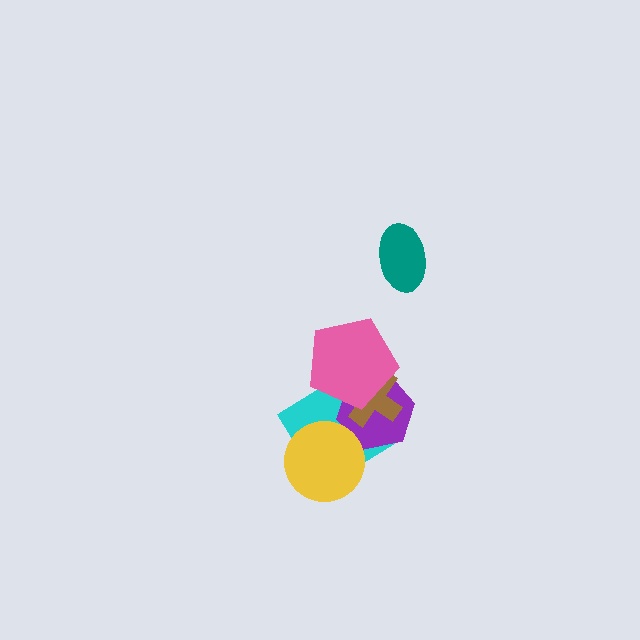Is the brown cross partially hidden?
Yes, it is partially covered by another shape.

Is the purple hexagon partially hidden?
Yes, it is partially covered by another shape.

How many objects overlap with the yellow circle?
2 objects overlap with the yellow circle.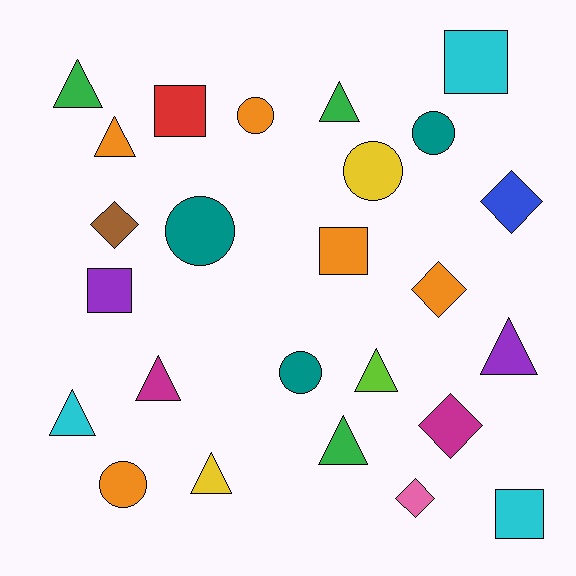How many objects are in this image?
There are 25 objects.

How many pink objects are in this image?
There is 1 pink object.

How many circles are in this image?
There are 6 circles.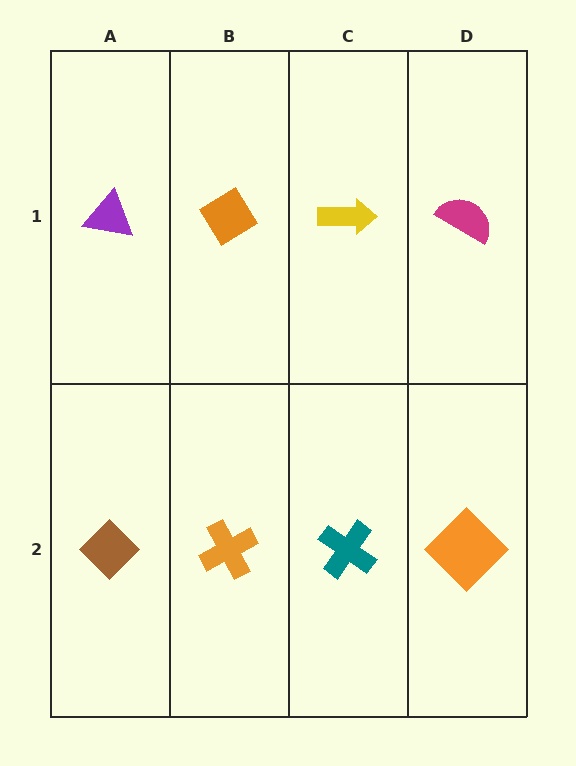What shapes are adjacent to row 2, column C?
A yellow arrow (row 1, column C), an orange cross (row 2, column B), an orange diamond (row 2, column D).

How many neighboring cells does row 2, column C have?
3.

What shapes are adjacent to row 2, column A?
A purple triangle (row 1, column A), an orange cross (row 2, column B).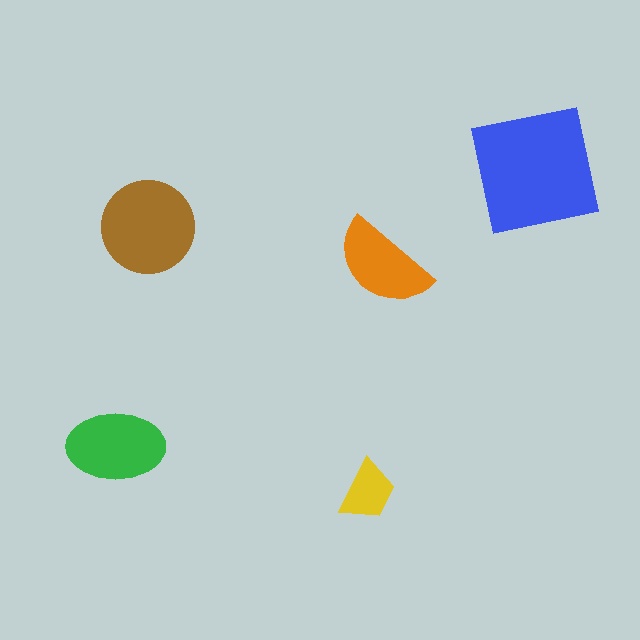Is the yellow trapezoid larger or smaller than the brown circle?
Smaller.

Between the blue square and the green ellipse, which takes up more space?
The blue square.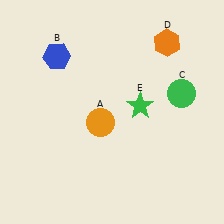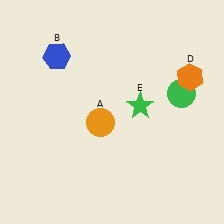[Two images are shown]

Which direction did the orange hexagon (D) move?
The orange hexagon (D) moved down.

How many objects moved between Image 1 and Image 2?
1 object moved between the two images.